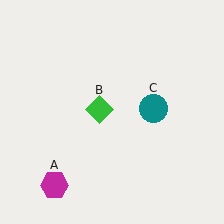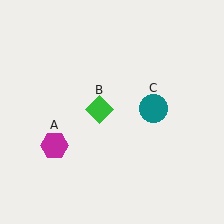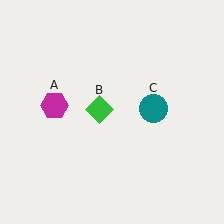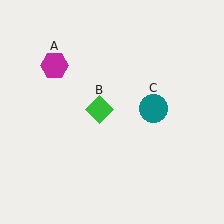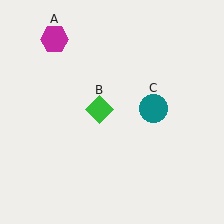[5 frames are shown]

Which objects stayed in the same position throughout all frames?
Green diamond (object B) and teal circle (object C) remained stationary.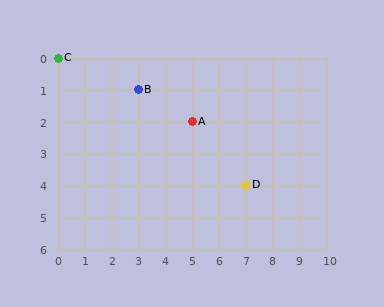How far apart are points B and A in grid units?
Points B and A are 2 columns and 1 row apart (about 2.2 grid units diagonally).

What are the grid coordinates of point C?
Point C is at grid coordinates (0, 0).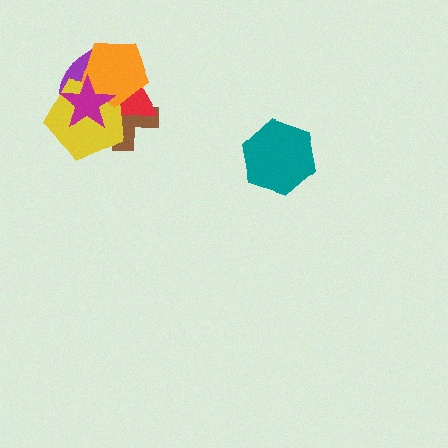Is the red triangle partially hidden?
Yes, it is partially covered by another shape.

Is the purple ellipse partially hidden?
Yes, it is partially covered by another shape.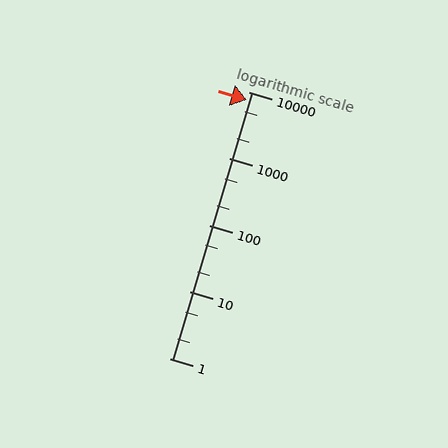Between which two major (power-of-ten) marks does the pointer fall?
The pointer is between 1000 and 10000.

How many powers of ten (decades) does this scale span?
The scale spans 4 decades, from 1 to 10000.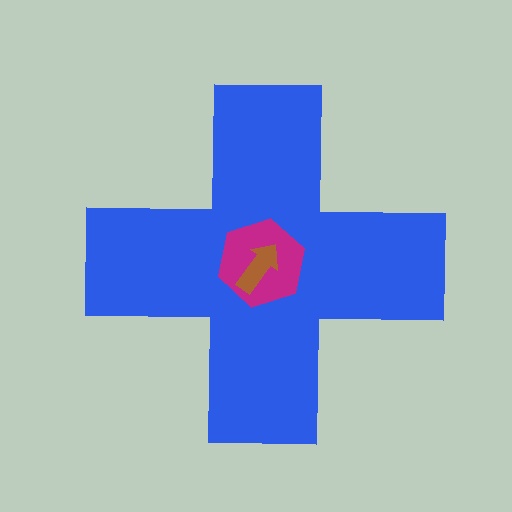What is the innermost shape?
The brown arrow.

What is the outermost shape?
The blue cross.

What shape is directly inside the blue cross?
The magenta hexagon.